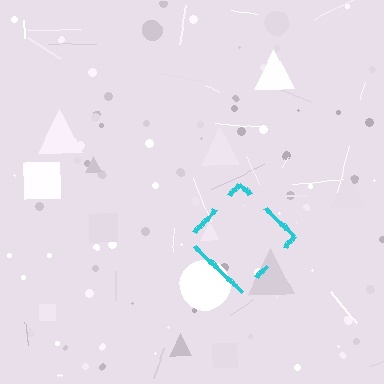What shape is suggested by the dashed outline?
The dashed outline suggests a diamond.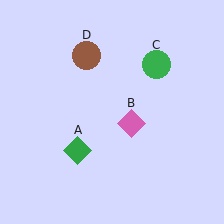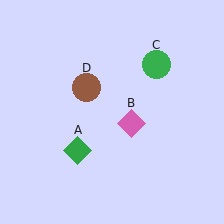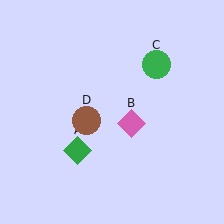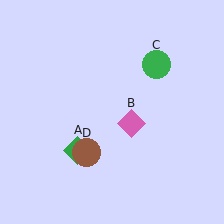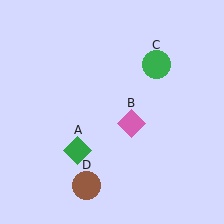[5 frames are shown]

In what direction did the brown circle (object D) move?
The brown circle (object D) moved down.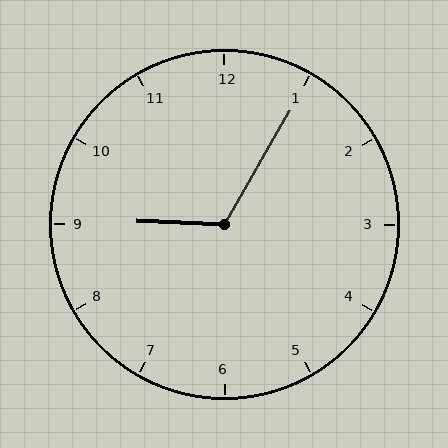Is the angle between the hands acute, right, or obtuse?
It is obtuse.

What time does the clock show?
9:05.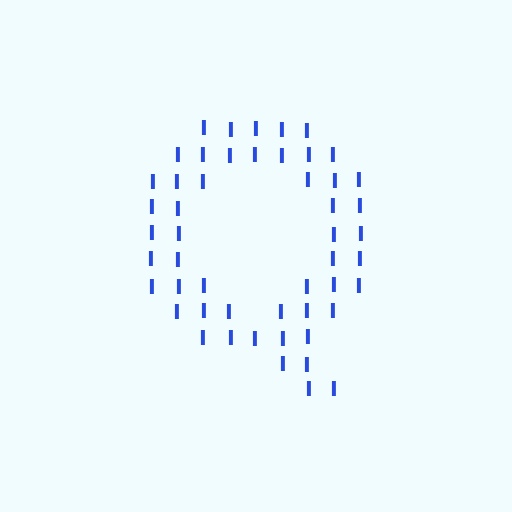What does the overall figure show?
The overall figure shows the letter Q.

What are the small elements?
The small elements are letter I's.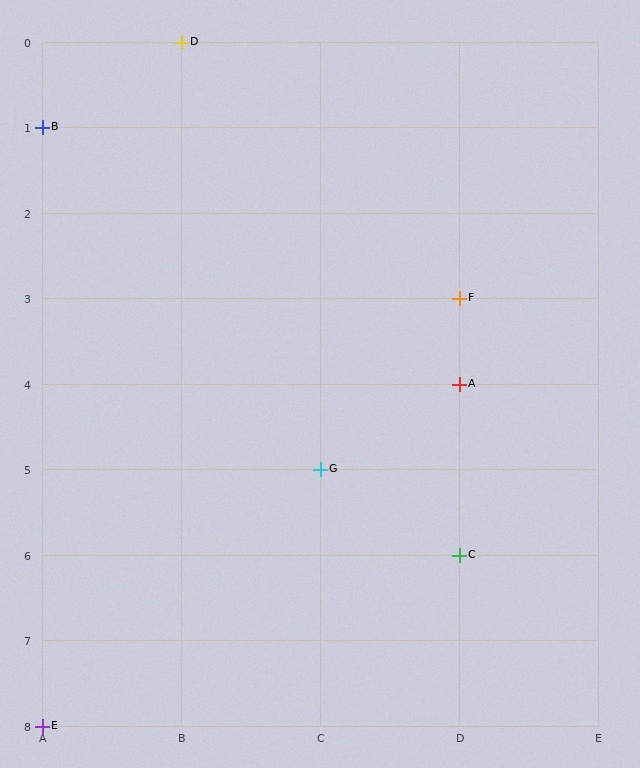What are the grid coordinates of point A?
Point A is at grid coordinates (D, 4).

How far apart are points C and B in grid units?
Points C and B are 3 columns and 5 rows apart (about 5.8 grid units diagonally).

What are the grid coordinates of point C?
Point C is at grid coordinates (D, 6).